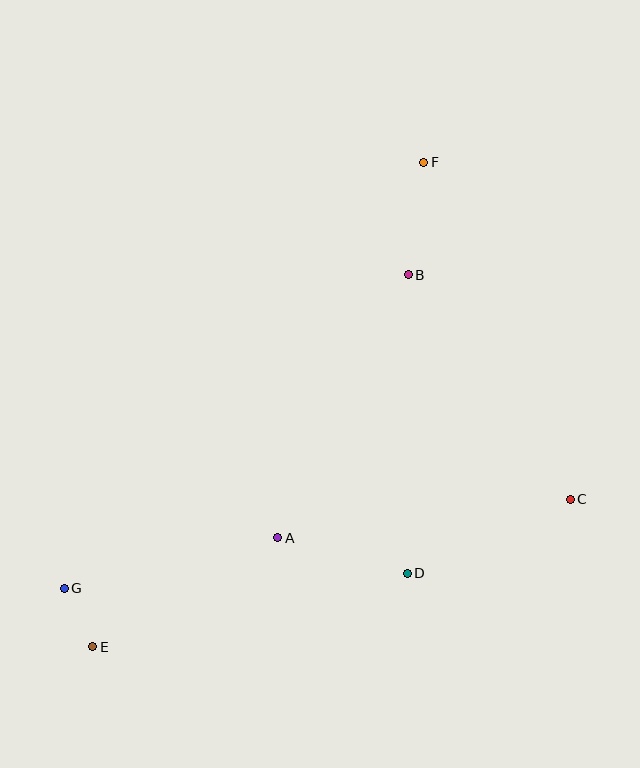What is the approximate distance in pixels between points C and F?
The distance between C and F is approximately 368 pixels.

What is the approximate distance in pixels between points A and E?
The distance between A and E is approximately 215 pixels.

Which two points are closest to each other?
Points E and G are closest to each other.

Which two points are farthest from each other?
Points E and F are farthest from each other.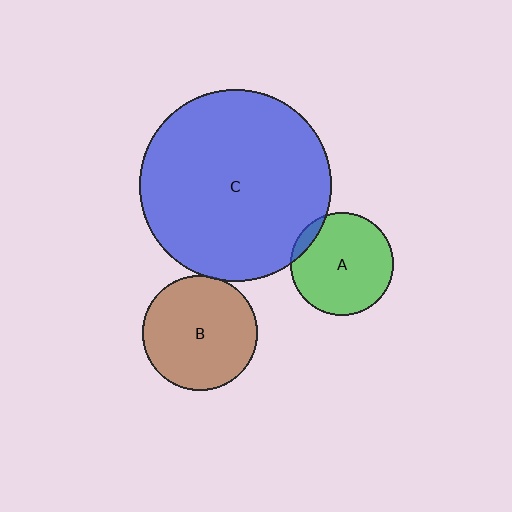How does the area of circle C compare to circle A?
Approximately 3.5 times.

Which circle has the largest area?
Circle C (blue).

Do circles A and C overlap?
Yes.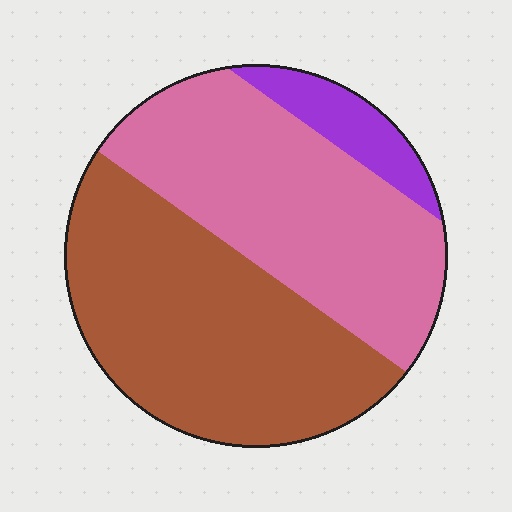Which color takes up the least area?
Purple, at roughly 10%.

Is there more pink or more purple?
Pink.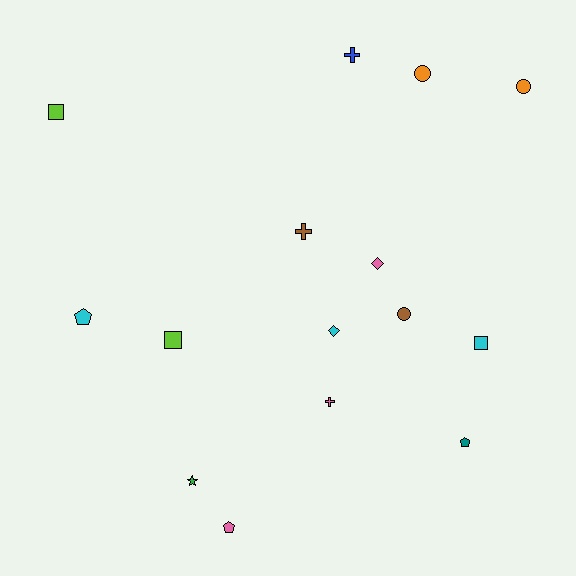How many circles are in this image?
There are 3 circles.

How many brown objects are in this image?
There are 2 brown objects.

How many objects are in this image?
There are 15 objects.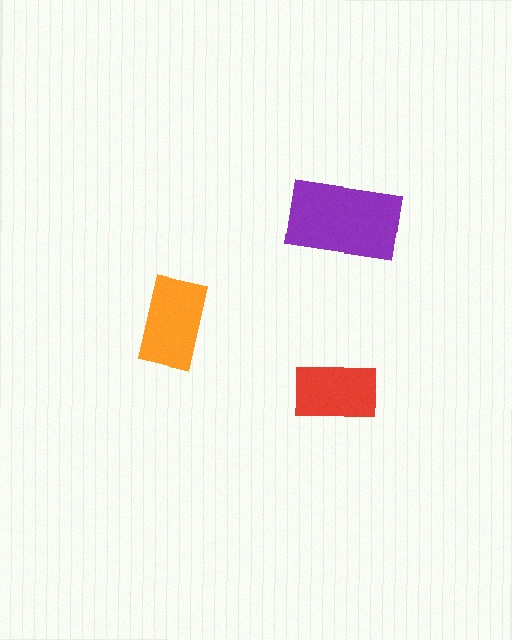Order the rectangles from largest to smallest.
the purple one, the orange one, the red one.